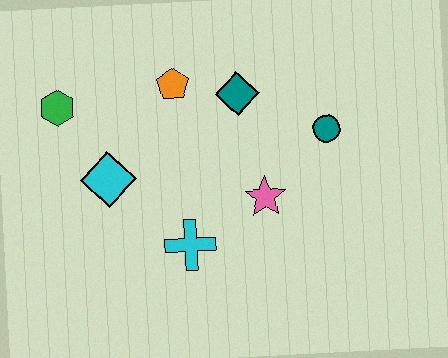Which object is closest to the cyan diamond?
The green hexagon is closest to the cyan diamond.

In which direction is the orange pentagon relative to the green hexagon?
The orange pentagon is to the right of the green hexagon.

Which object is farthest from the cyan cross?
The green hexagon is farthest from the cyan cross.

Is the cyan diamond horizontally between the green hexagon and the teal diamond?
Yes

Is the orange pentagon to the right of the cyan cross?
No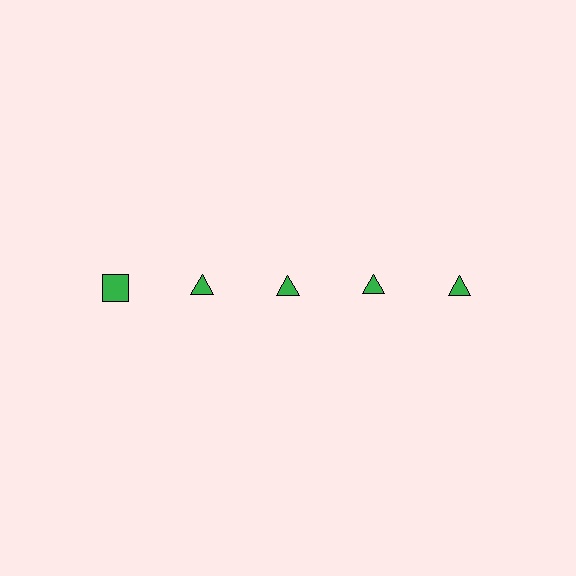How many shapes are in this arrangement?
There are 5 shapes arranged in a grid pattern.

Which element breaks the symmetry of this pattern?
The green square in the top row, leftmost column breaks the symmetry. All other shapes are green triangles.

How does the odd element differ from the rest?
It has a different shape: square instead of triangle.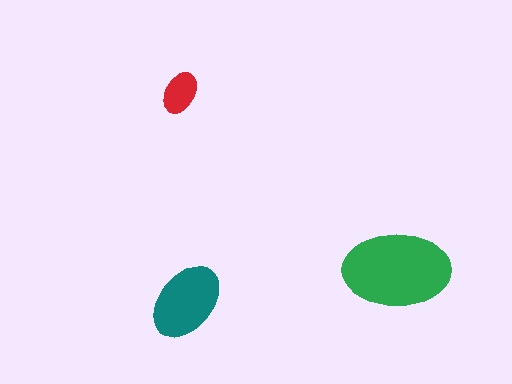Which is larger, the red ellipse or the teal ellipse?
The teal one.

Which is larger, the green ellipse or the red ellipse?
The green one.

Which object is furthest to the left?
The red ellipse is leftmost.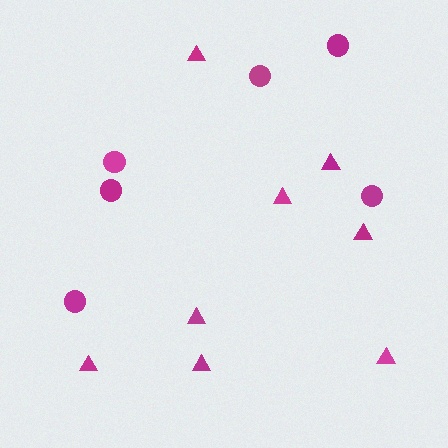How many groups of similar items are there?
There are 2 groups: one group of triangles (8) and one group of circles (6).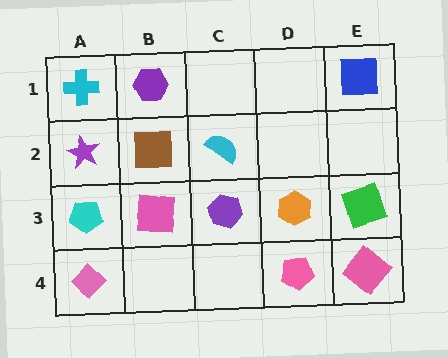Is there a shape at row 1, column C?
No, that cell is empty.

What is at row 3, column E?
A green square.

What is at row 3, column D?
An orange hexagon.